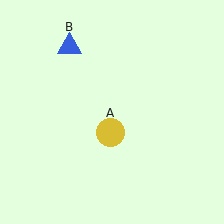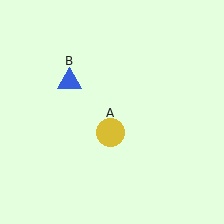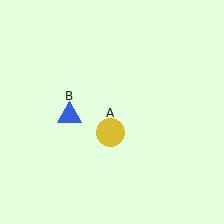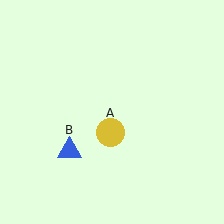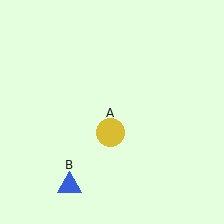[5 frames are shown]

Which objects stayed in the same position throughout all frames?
Yellow circle (object A) remained stationary.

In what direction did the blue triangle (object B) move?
The blue triangle (object B) moved down.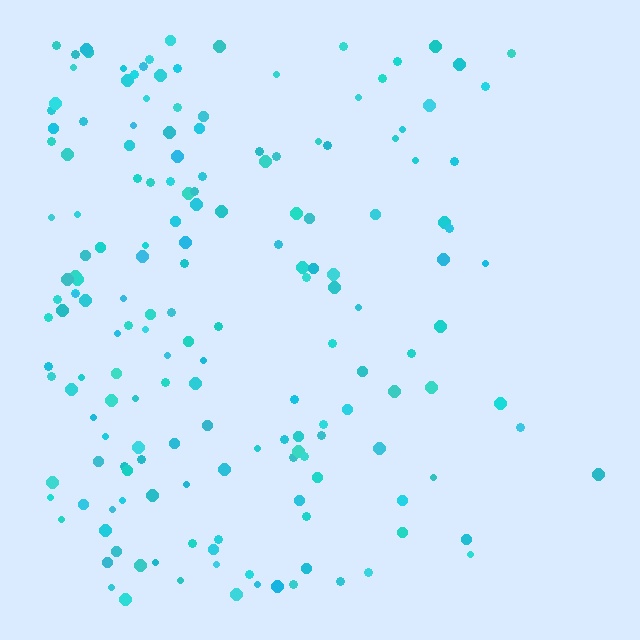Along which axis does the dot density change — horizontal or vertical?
Horizontal.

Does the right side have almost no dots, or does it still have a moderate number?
Still a moderate number, just noticeably fewer than the left.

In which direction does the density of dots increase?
From right to left, with the left side densest.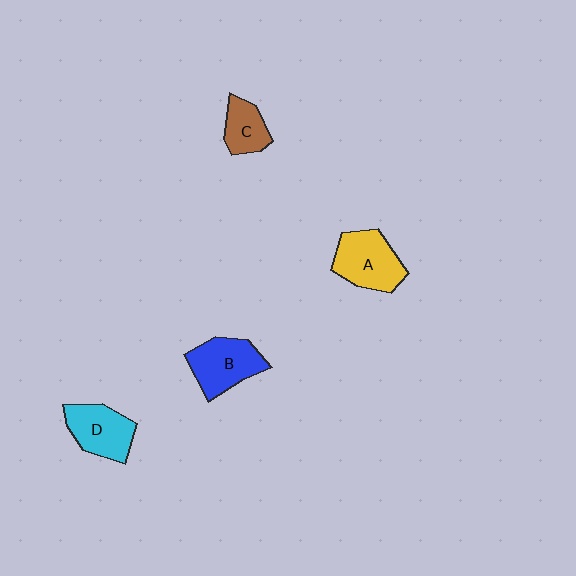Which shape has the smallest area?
Shape C (brown).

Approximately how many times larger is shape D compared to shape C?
Approximately 1.5 times.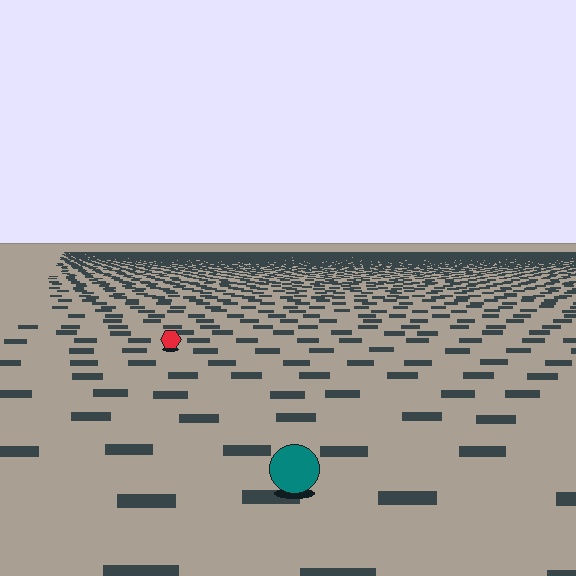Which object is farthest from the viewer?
The red hexagon is farthest from the viewer. It appears smaller and the ground texture around it is denser.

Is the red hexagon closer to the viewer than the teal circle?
No. The teal circle is closer — you can tell from the texture gradient: the ground texture is coarser near it.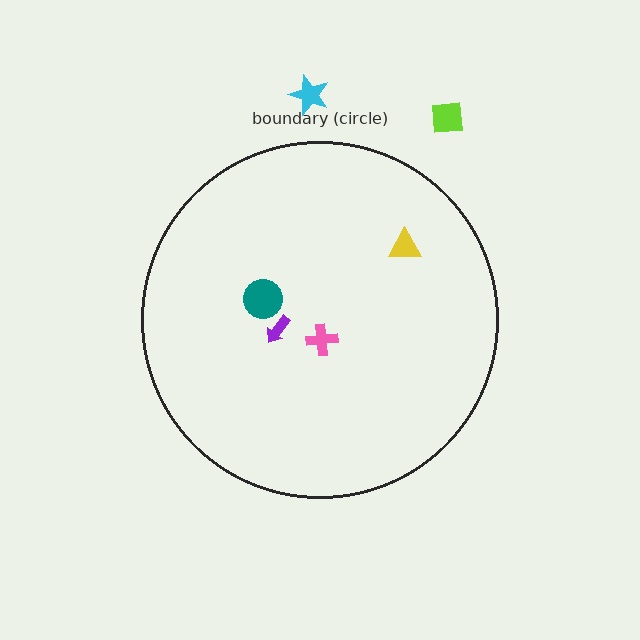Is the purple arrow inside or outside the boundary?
Inside.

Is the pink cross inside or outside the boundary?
Inside.